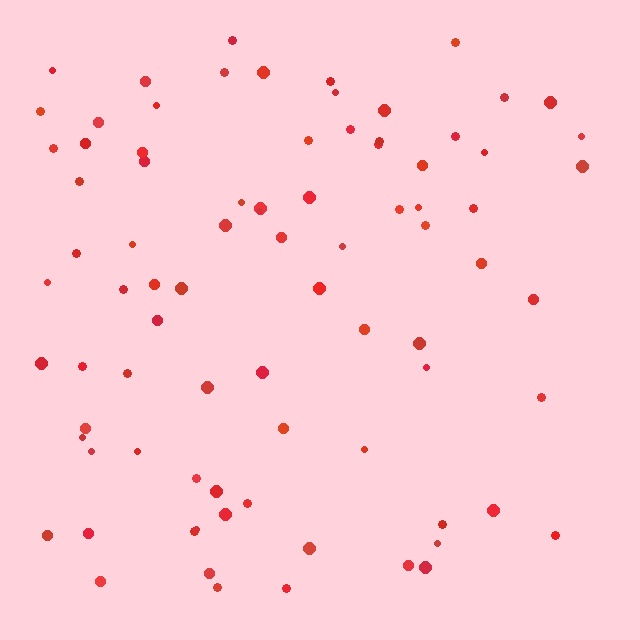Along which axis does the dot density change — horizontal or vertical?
Horizontal.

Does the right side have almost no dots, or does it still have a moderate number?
Still a moderate number, just noticeably fewer than the left.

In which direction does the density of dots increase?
From right to left, with the left side densest.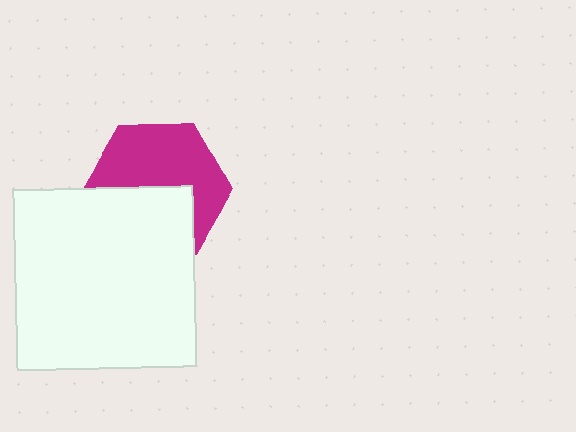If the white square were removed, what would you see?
You would see the complete magenta hexagon.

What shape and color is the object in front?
The object in front is a white square.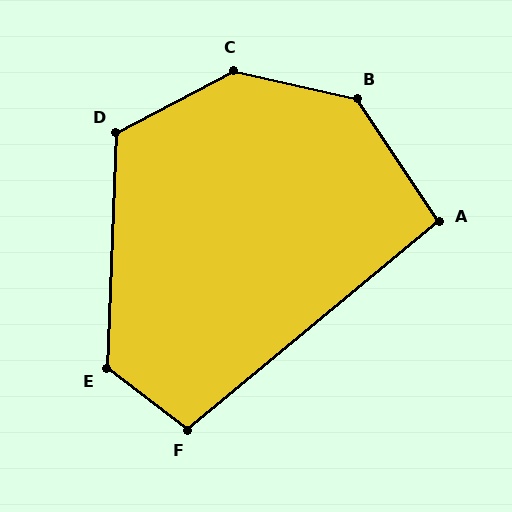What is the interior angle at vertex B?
Approximately 137 degrees (obtuse).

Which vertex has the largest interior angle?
C, at approximately 139 degrees.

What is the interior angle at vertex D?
Approximately 120 degrees (obtuse).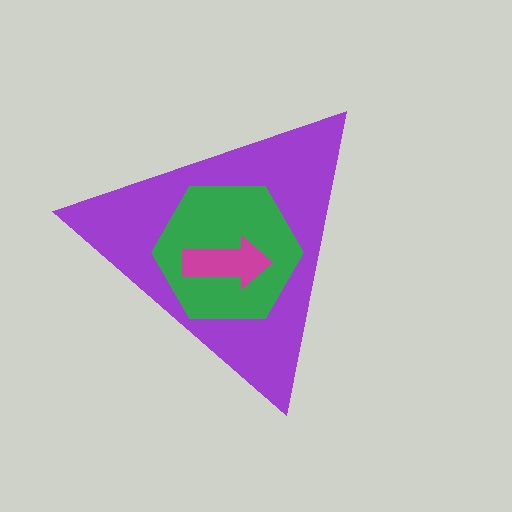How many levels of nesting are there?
3.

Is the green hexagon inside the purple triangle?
Yes.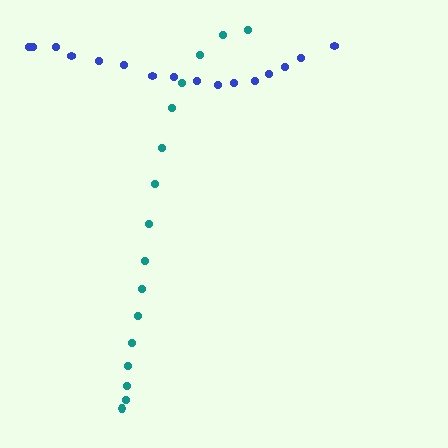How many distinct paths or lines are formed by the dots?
There are 2 distinct paths.